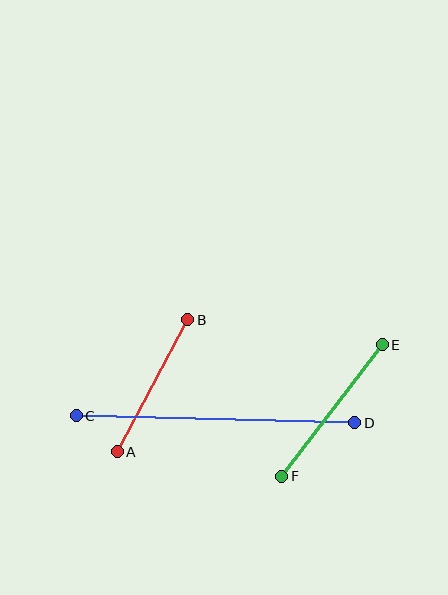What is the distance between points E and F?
The distance is approximately 165 pixels.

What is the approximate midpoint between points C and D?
The midpoint is at approximately (215, 419) pixels.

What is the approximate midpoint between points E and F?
The midpoint is at approximately (332, 410) pixels.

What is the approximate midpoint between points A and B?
The midpoint is at approximately (152, 386) pixels.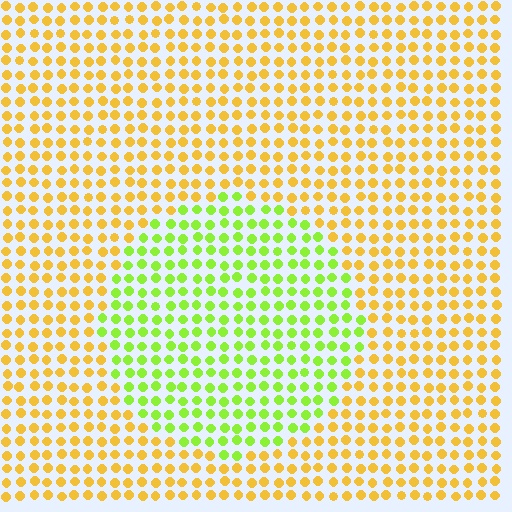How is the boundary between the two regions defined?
The boundary is defined purely by a slight shift in hue (about 49 degrees). Spacing, size, and orientation are identical on both sides.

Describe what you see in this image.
The image is filled with small yellow elements in a uniform arrangement. A circle-shaped region is visible where the elements are tinted to a slightly different hue, forming a subtle color boundary.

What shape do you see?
I see a circle.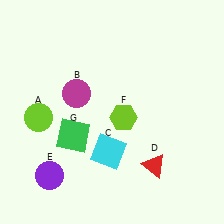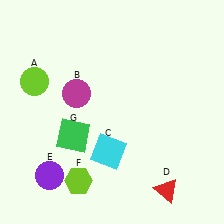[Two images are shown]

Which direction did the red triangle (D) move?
The red triangle (D) moved down.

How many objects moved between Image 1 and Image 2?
3 objects moved between the two images.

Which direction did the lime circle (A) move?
The lime circle (A) moved up.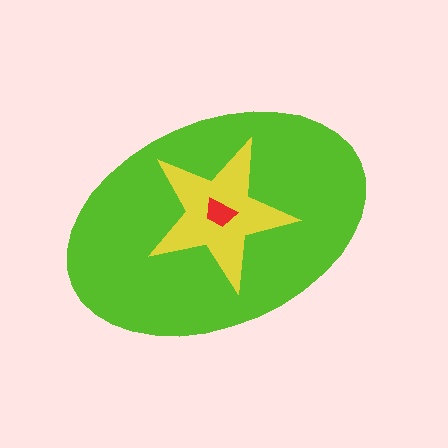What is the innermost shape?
The red trapezoid.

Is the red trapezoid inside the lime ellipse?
Yes.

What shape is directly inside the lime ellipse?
The yellow star.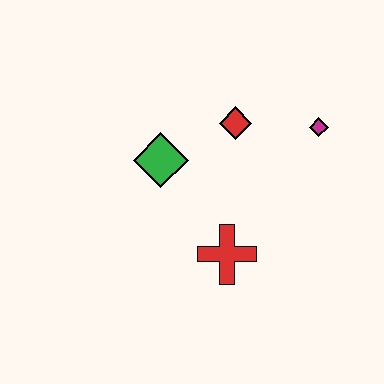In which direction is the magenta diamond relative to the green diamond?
The magenta diamond is to the right of the green diamond.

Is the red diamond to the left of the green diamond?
No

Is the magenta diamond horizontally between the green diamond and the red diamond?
No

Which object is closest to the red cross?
The green diamond is closest to the red cross.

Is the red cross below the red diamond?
Yes